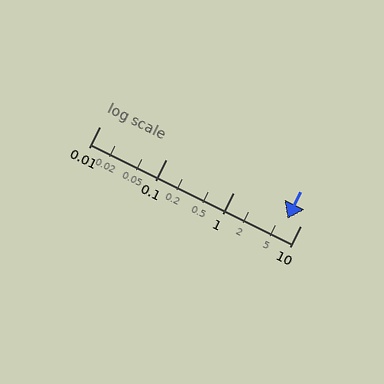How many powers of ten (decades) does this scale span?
The scale spans 3 decades, from 0.01 to 10.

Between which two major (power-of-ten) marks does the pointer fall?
The pointer is between 1 and 10.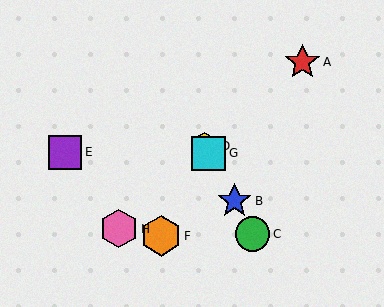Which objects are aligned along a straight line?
Objects B, C, D, G are aligned along a straight line.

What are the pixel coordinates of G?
Object G is at (208, 153).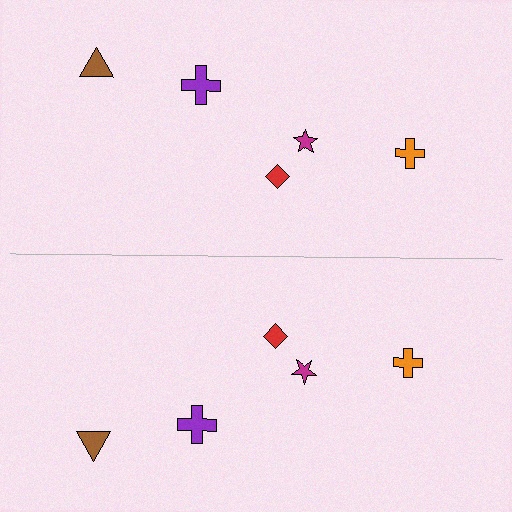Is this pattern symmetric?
Yes, this pattern has bilateral (reflection) symmetry.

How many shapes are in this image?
There are 10 shapes in this image.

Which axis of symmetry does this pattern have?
The pattern has a horizontal axis of symmetry running through the center of the image.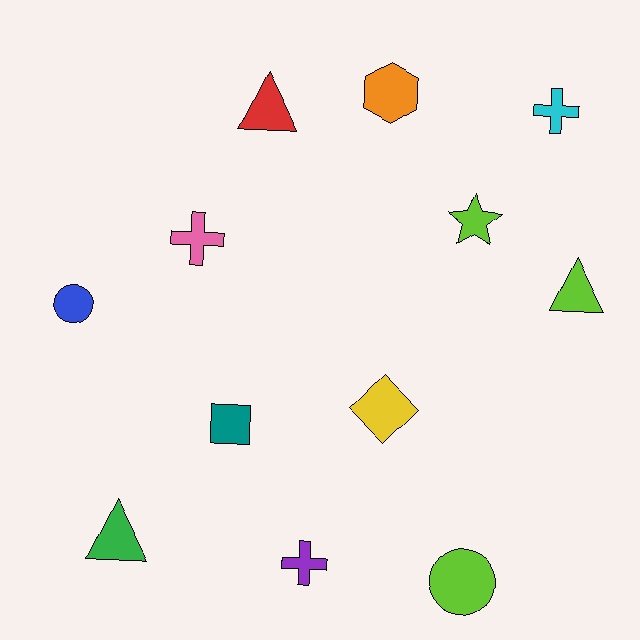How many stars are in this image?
There is 1 star.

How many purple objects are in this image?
There is 1 purple object.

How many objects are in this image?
There are 12 objects.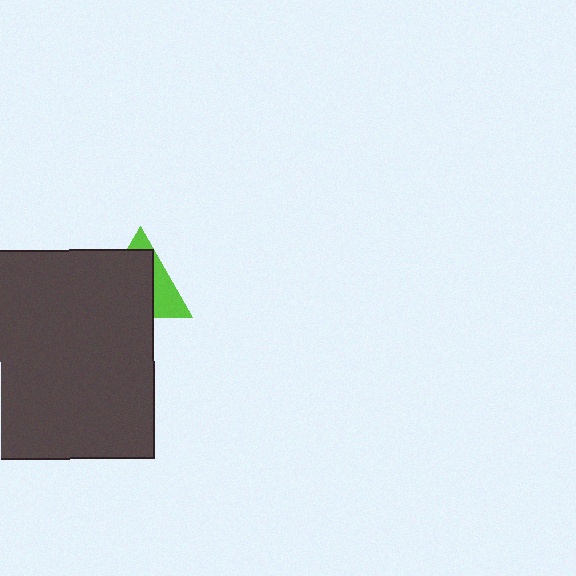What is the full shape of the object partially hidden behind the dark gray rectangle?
The partially hidden object is a lime triangle.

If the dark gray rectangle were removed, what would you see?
You would see the complete lime triangle.